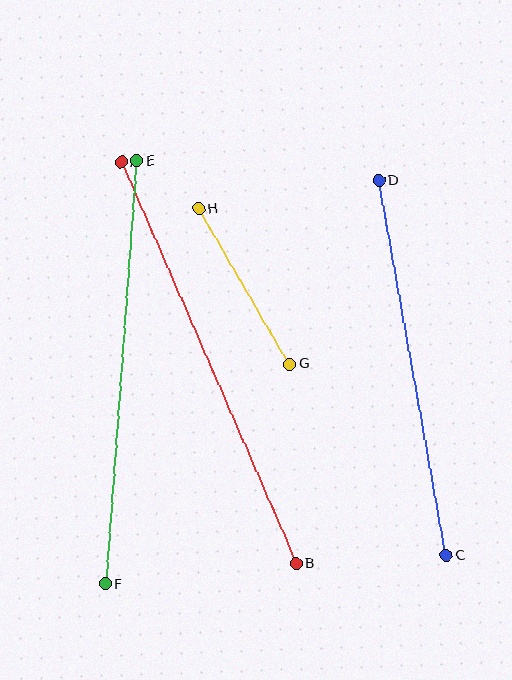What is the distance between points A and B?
The distance is approximately 437 pixels.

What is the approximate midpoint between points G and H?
The midpoint is at approximately (244, 286) pixels.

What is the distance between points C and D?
The distance is approximately 381 pixels.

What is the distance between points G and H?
The distance is approximately 180 pixels.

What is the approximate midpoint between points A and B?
The midpoint is at approximately (209, 363) pixels.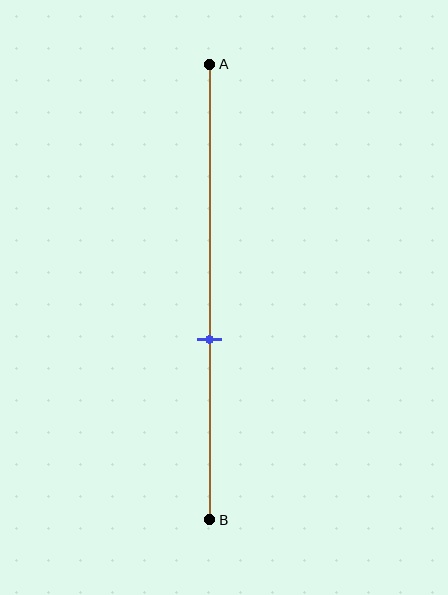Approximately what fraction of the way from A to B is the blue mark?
The blue mark is approximately 60% of the way from A to B.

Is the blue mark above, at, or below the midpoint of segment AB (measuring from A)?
The blue mark is below the midpoint of segment AB.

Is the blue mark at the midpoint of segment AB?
No, the mark is at about 60% from A, not at the 50% midpoint.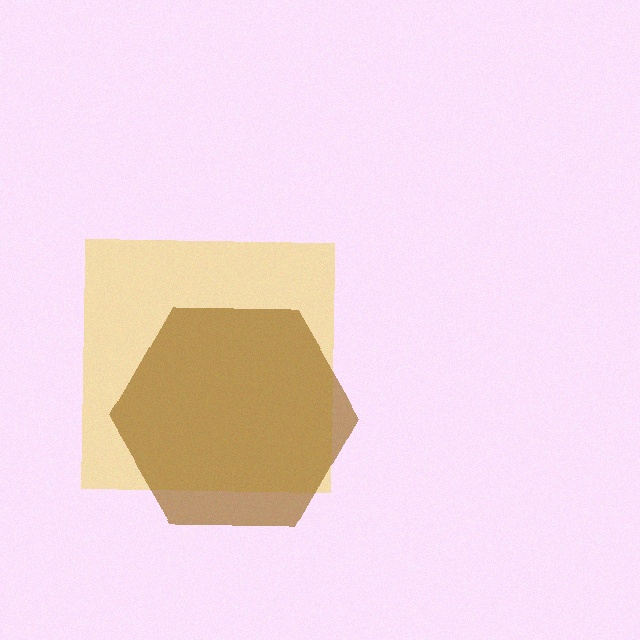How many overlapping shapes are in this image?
There are 2 overlapping shapes in the image.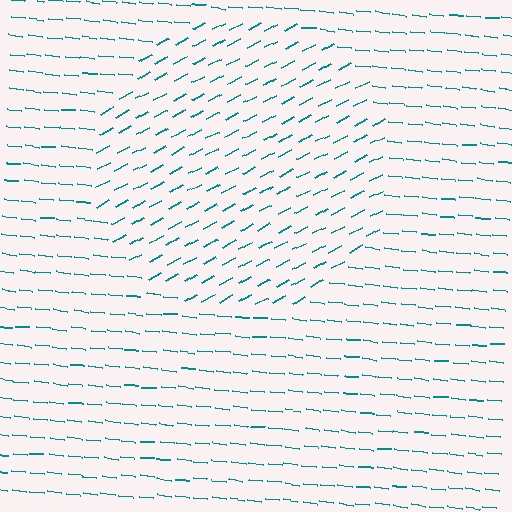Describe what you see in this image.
The image is filled with small teal line segments. A circle region in the image has lines oriented differently from the surrounding lines, creating a visible texture boundary.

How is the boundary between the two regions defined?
The boundary is defined purely by a change in line orientation (approximately 34 degrees difference). All lines are the same color and thickness.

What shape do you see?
I see a circle.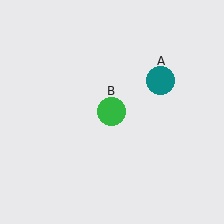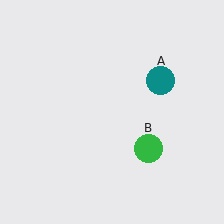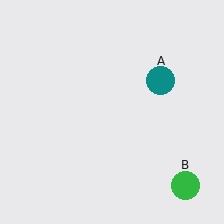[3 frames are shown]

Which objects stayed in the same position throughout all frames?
Teal circle (object A) remained stationary.